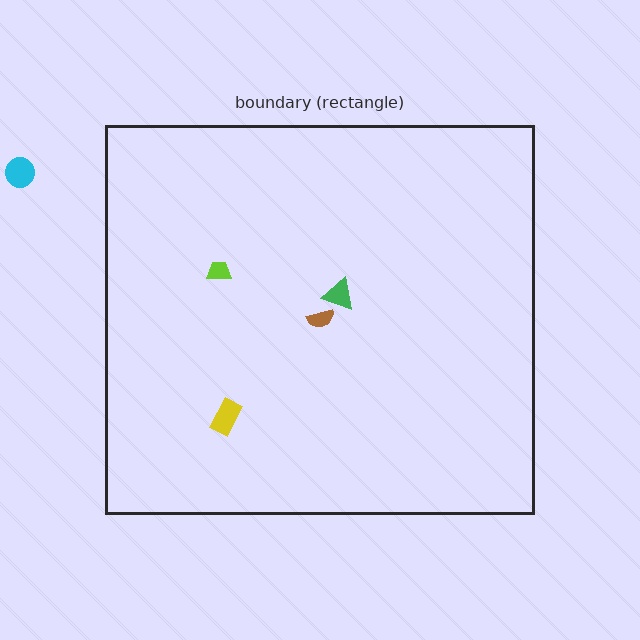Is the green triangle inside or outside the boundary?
Inside.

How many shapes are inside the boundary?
4 inside, 1 outside.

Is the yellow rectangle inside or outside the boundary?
Inside.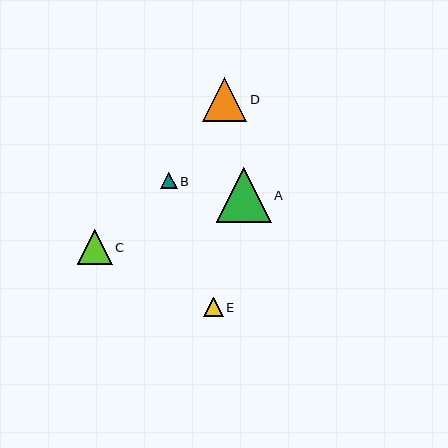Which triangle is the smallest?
Triangle B is the smallest with a size of approximately 16 pixels.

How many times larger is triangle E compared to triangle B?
Triangle E is approximately 1.2 times the size of triangle B.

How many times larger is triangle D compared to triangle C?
Triangle D is approximately 1.3 times the size of triangle C.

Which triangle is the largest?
Triangle A is the largest with a size of approximately 55 pixels.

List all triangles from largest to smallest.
From largest to smallest: A, D, C, E, B.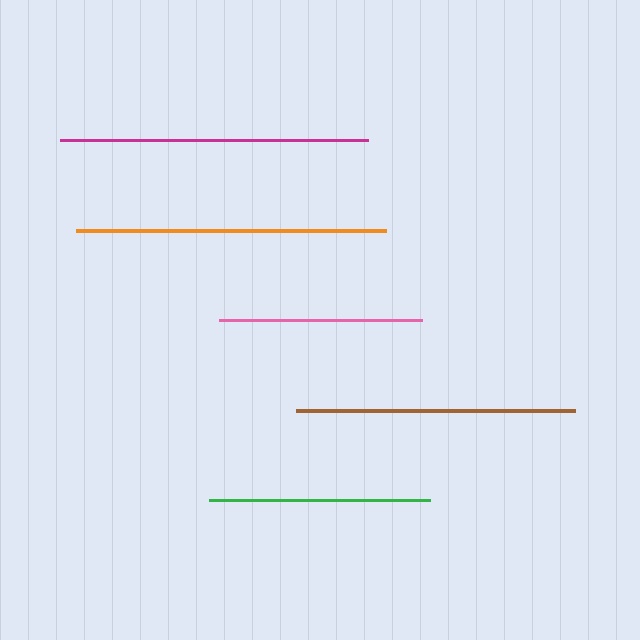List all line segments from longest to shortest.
From longest to shortest: orange, magenta, brown, green, pink.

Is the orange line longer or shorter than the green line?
The orange line is longer than the green line.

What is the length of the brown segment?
The brown segment is approximately 278 pixels long.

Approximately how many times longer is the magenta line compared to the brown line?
The magenta line is approximately 1.1 times the length of the brown line.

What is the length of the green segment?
The green segment is approximately 221 pixels long.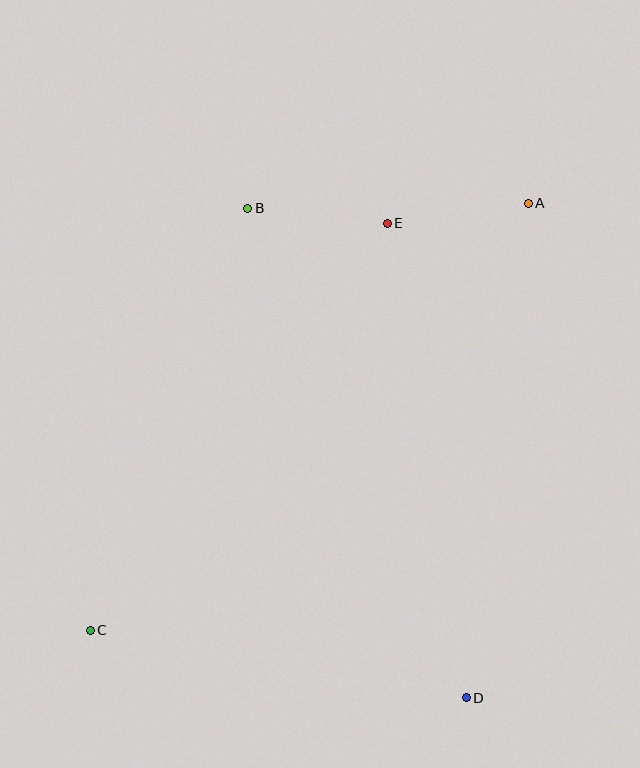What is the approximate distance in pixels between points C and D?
The distance between C and D is approximately 382 pixels.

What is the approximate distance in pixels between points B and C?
The distance between B and C is approximately 450 pixels.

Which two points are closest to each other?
Points B and E are closest to each other.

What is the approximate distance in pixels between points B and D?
The distance between B and D is approximately 536 pixels.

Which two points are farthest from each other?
Points A and C are farthest from each other.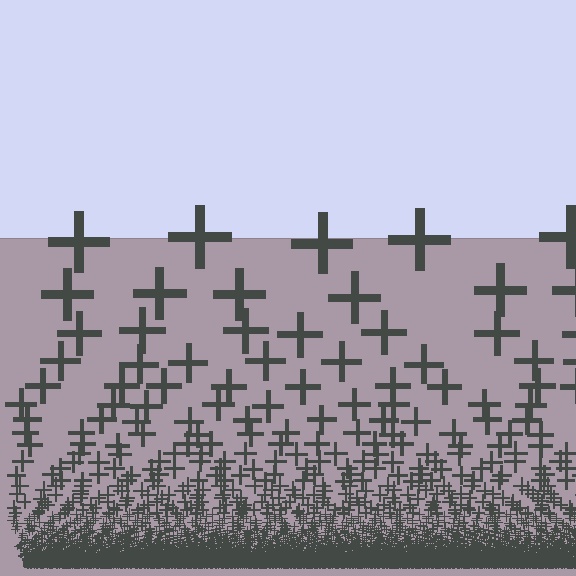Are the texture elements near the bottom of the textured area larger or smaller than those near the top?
Smaller. The gradient is inverted — elements near the bottom are smaller and denser.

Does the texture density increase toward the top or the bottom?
Density increases toward the bottom.